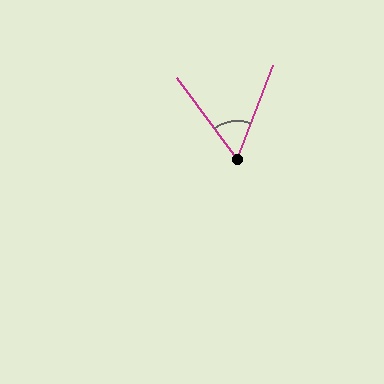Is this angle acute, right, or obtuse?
It is acute.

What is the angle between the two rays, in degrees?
Approximately 57 degrees.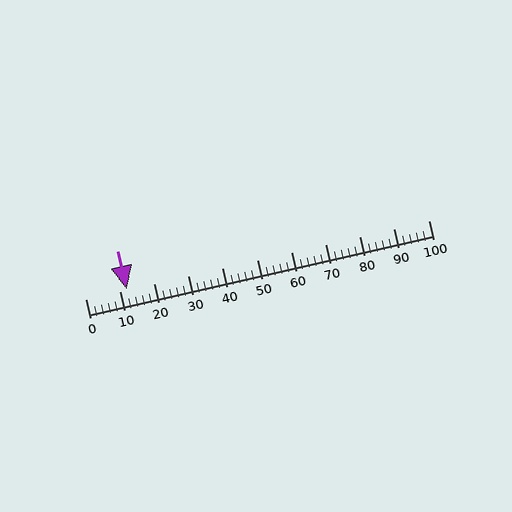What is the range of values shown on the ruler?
The ruler shows values from 0 to 100.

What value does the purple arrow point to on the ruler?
The purple arrow points to approximately 12.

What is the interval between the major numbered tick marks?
The major tick marks are spaced 10 units apart.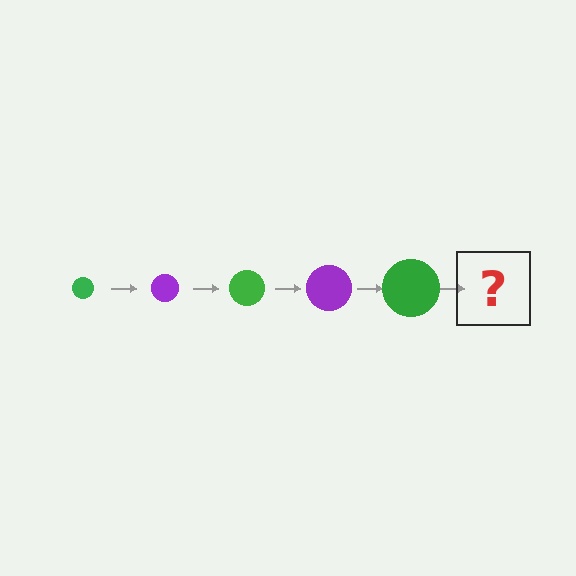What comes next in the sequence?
The next element should be a purple circle, larger than the previous one.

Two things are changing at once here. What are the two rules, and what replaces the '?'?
The two rules are that the circle grows larger each step and the color cycles through green and purple. The '?' should be a purple circle, larger than the previous one.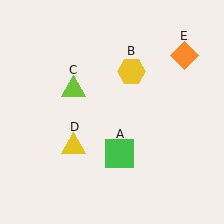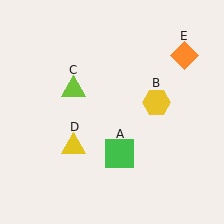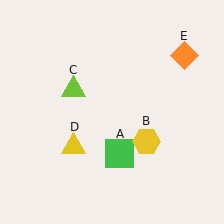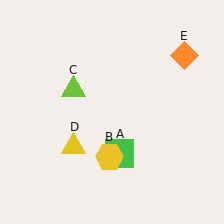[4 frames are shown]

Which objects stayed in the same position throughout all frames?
Green square (object A) and lime triangle (object C) and yellow triangle (object D) and orange diamond (object E) remained stationary.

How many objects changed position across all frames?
1 object changed position: yellow hexagon (object B).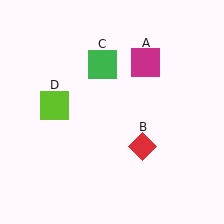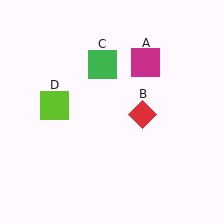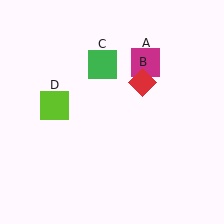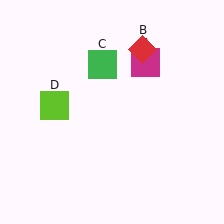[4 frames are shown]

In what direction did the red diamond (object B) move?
The red diamond (object B) moved up.